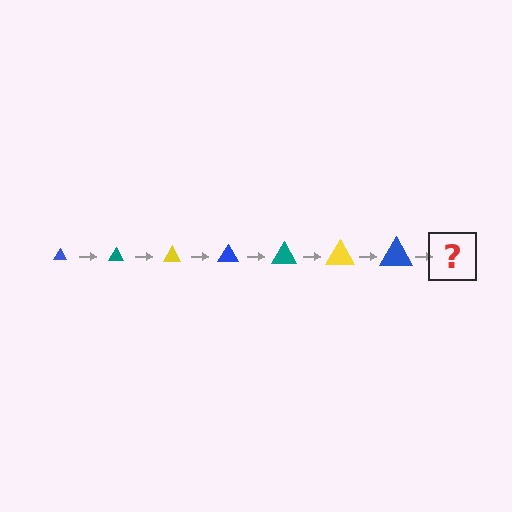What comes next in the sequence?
The next element should be a teal triangle, larger than the previous one.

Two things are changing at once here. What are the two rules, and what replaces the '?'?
The two rules are that the triangle grows larger each step and the color cycles through blue, teal, and yellow. The '?' should be a teal triangle, larger than the previous one.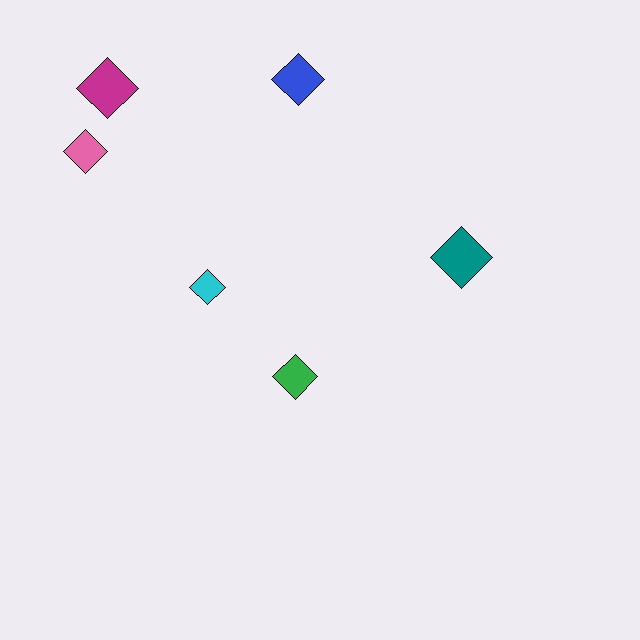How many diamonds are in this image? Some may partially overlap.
There are 6 diamonds.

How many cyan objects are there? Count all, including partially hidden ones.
There is 1 cyan object.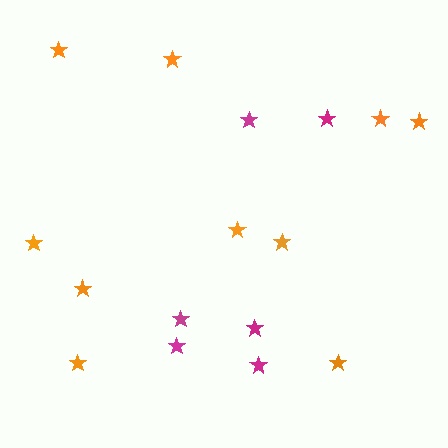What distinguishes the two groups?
There are 2 groups: one group of magenta stars (6) and one group of orange stars (10).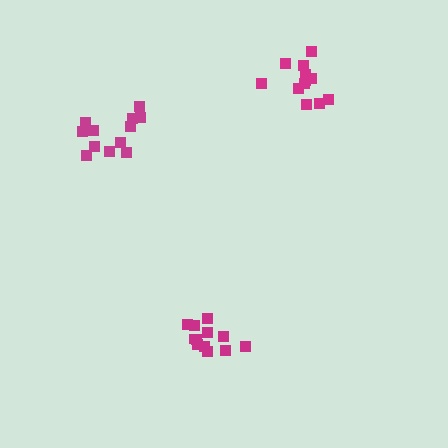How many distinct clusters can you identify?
There are 3 distinct clusters.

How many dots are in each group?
Group 1: 12 dots, Group 2: 12 dots, Group 3: 12 dots (36 total).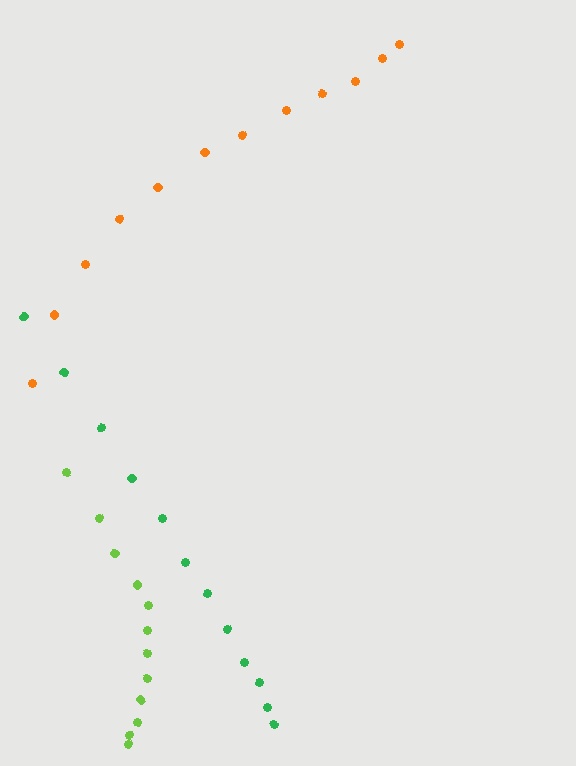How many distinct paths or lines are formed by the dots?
There are 3 distinct paths.